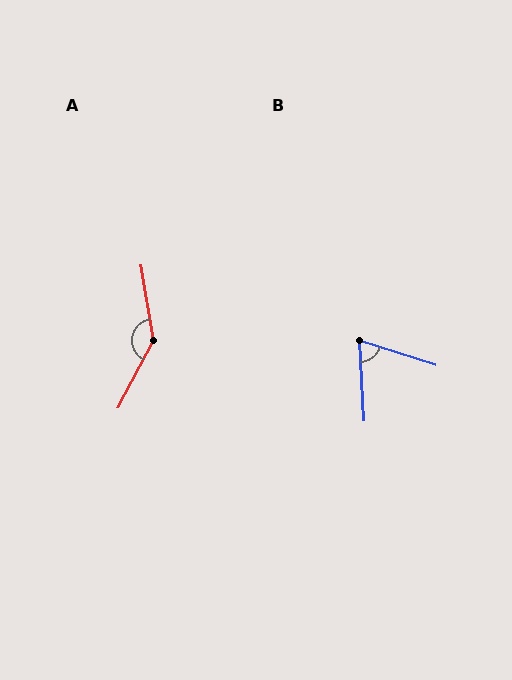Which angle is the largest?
A, at approximately 143 degrees.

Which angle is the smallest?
B, at approximately 69 degrees.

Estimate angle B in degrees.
Approximately 69 degrees.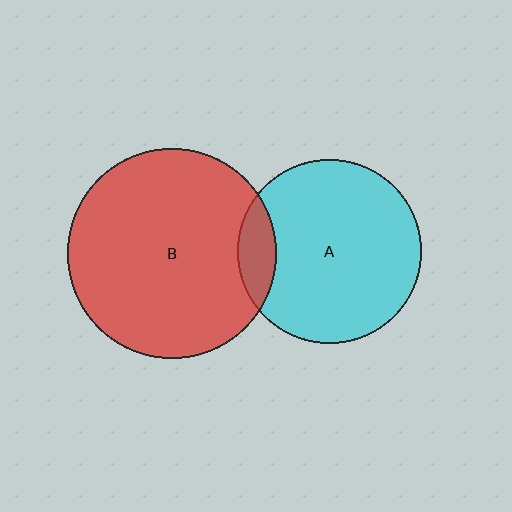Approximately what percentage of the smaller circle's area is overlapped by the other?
Approximately 10%.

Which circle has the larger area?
Circle B (red).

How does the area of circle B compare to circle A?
Approximately 1.3 times.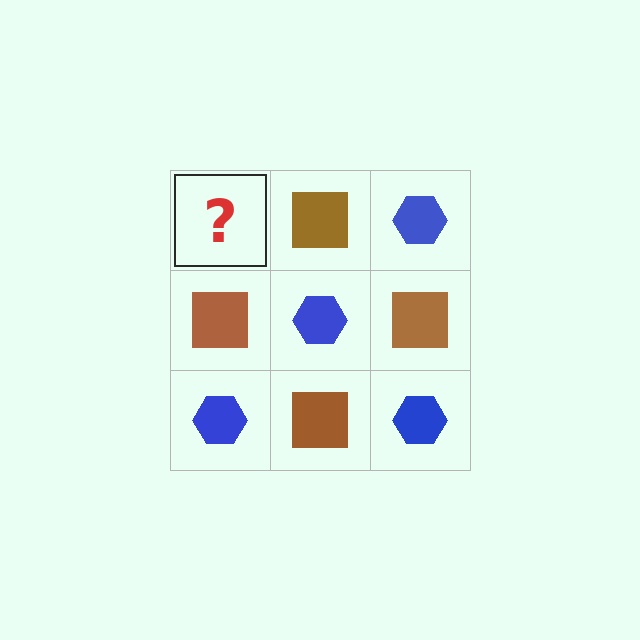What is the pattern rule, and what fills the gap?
The rule is that it alternates blue hexagon and brown square in a checkerboard pattern. The gap should be filled with a blue hexagon.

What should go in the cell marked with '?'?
The missing cell should contain a blue hexagon.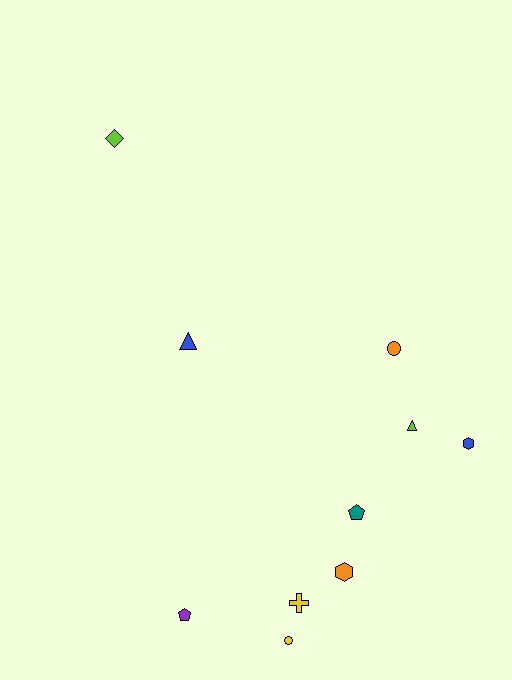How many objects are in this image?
There are 10 objects.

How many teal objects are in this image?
There is 1 teal object.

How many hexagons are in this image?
There are 2 hexagons.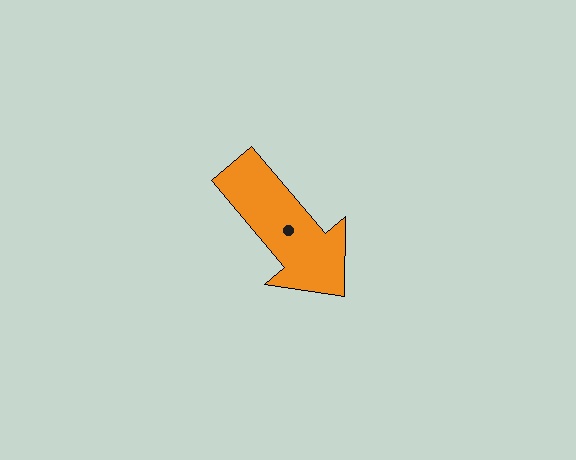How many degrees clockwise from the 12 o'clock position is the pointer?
Approximately 140 degrees.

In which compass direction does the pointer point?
Southeast.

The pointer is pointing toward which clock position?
Roughly 5 o'clock.